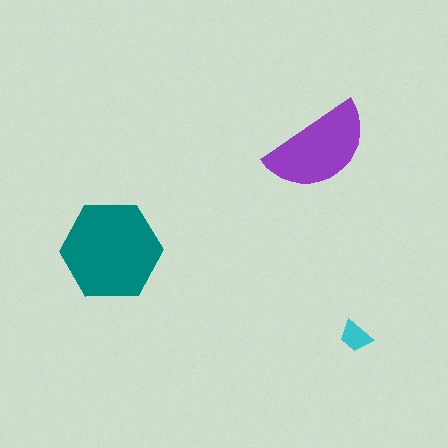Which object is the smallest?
The cyan trapezoid.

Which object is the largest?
The teal hexagon.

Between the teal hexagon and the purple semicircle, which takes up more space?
The teal hexagon.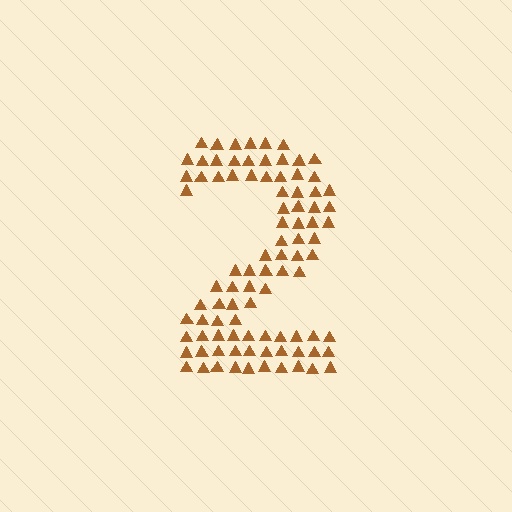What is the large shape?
The large shape is the digit 2.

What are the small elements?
The small elements are triangles.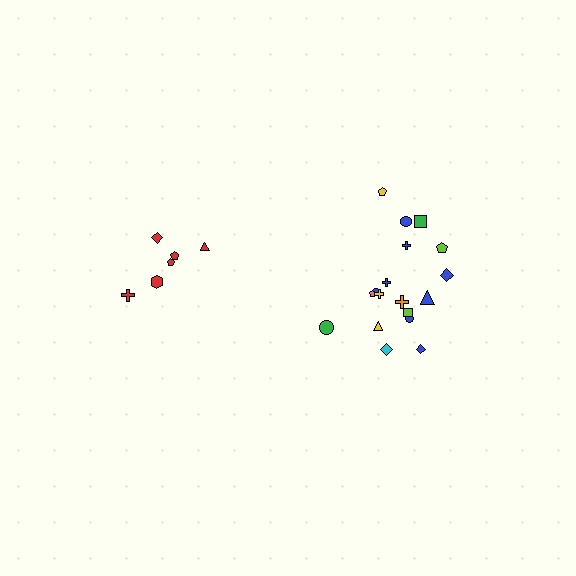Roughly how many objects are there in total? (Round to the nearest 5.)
Roughly 25 objects in total.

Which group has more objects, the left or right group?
The right group.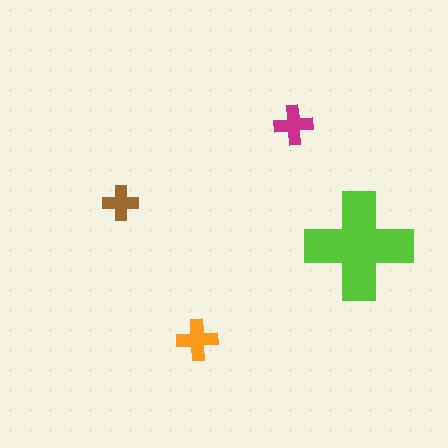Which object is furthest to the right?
The lime cross is rightmost.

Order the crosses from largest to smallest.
the lime one, the orange one, the magenta one, the brown one.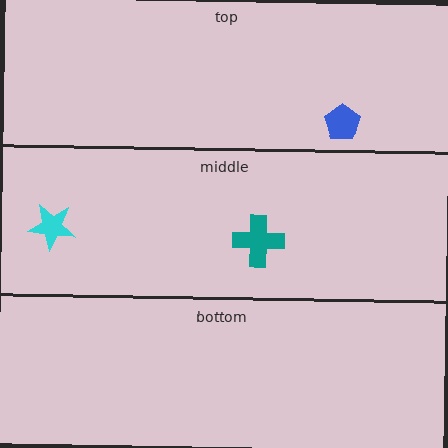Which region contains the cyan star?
The middle region.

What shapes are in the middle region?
The teal cross, the cyan star.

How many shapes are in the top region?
1.